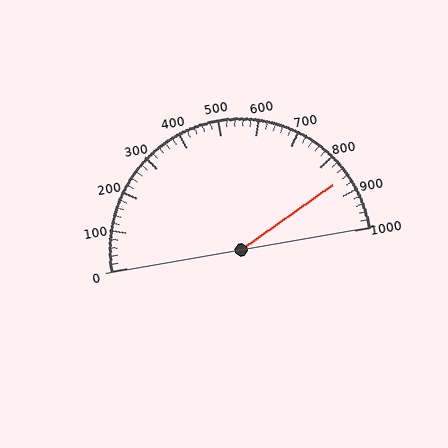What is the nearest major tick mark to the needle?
The nearest major tick mark is 900.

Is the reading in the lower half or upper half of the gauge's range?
The reading is in the upper half of the range (0 to 1000).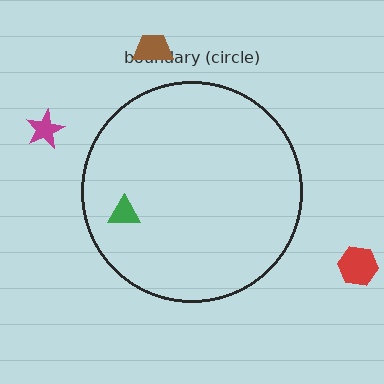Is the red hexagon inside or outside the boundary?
Outside.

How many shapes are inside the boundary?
1 inside, 3 outside.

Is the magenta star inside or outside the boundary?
Outside.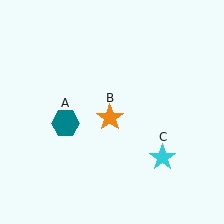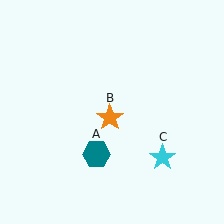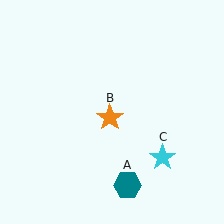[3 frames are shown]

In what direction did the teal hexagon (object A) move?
The teal hexagon (object A) moved down and to the right.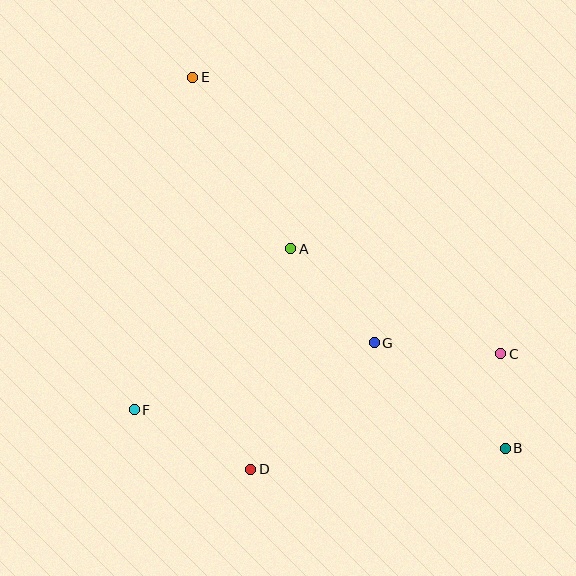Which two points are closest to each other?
Points B and C are closest to each other.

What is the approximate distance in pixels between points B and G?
The distance between B and G is approximately 168 pixels.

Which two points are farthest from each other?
Points B and E are farthest from each other.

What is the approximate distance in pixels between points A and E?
The distance between A and E is approximately 198 pixels.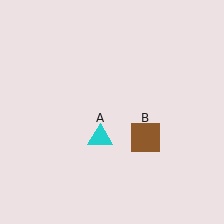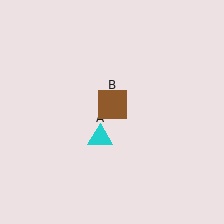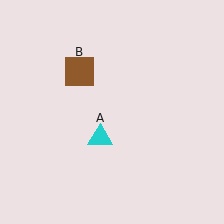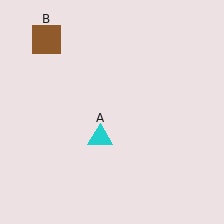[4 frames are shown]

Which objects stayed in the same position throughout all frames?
Cyan triangle (object A) remained stationary.